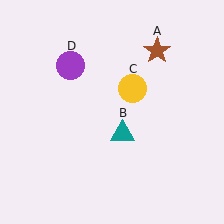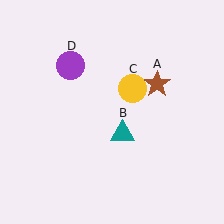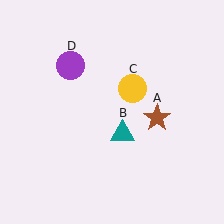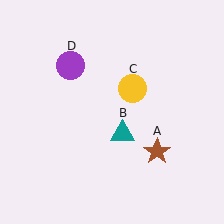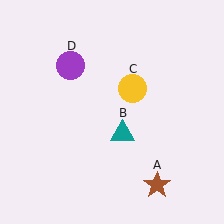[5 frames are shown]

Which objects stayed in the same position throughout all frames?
Teal triangle (object B) and yellow circle (object C) and purple circle (object D) remained stationary.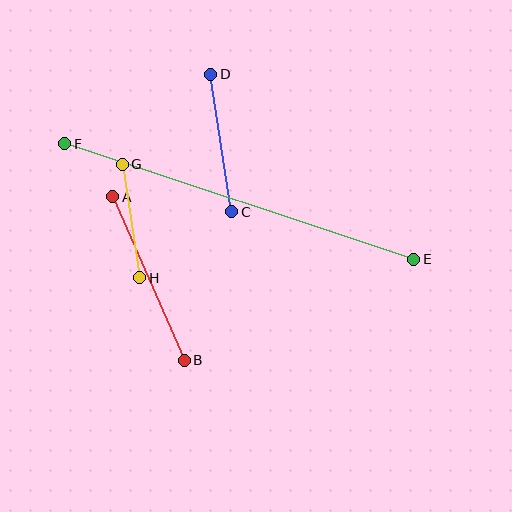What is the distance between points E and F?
The distance is approximately 367 pixels.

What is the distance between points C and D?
The distance is approximately 139 pixels.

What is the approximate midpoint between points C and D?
The midpoint is at approximately (221, 143) pixels.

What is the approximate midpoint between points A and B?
The midpoint is at approximately (148, 279) pixels.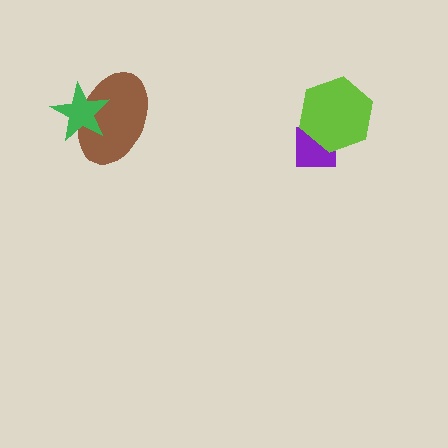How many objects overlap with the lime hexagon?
1 object overlaps with the lime hexagon.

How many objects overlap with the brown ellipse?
1 object overlaps with the brown ellipse.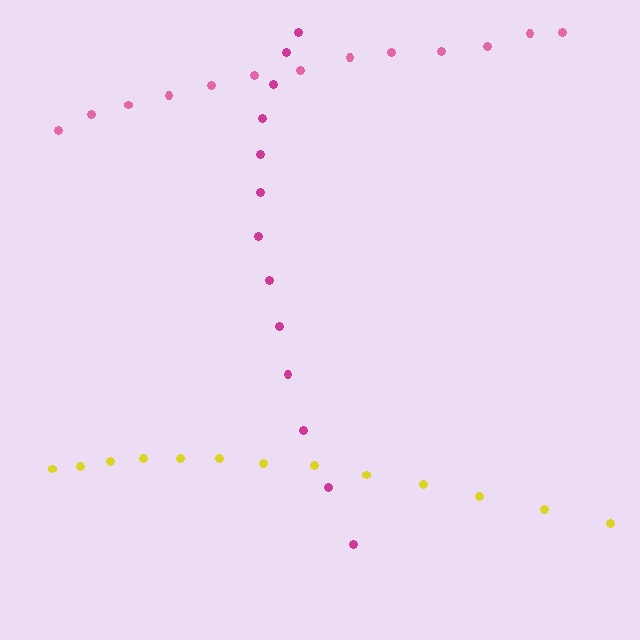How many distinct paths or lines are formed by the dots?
There are 3 distinct paths.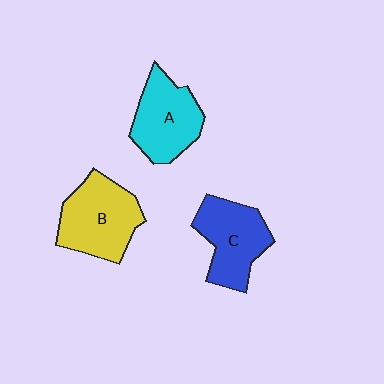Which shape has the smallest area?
Shape A (cyan).